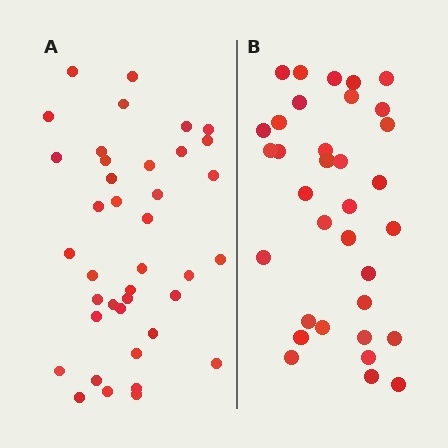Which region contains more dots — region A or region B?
Region A (the left region) has more dots.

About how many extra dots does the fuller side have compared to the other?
Region A has about 5 more dots than region B.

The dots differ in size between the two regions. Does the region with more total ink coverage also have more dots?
No. Region B has more total ink coverage because its dots are larger, but region A actually contains more individual dots. Total area can be misleading — the number of items is what matters here.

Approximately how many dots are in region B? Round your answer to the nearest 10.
About 30 dots. (The exact count is 34, which rounds to 30.)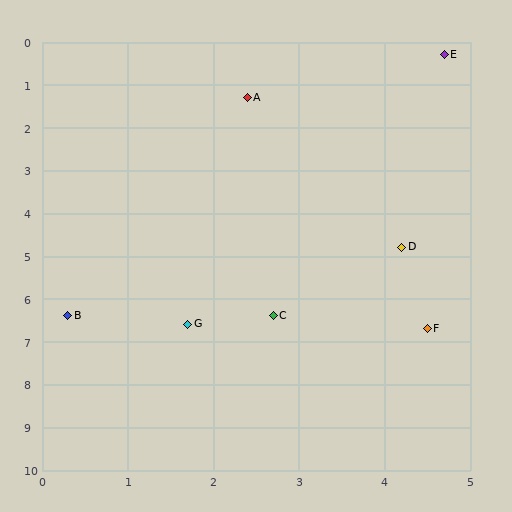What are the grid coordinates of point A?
Point A is at approximately (2.4, 1.3).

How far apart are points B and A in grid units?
Points B and A are about 5.5 grid units apart.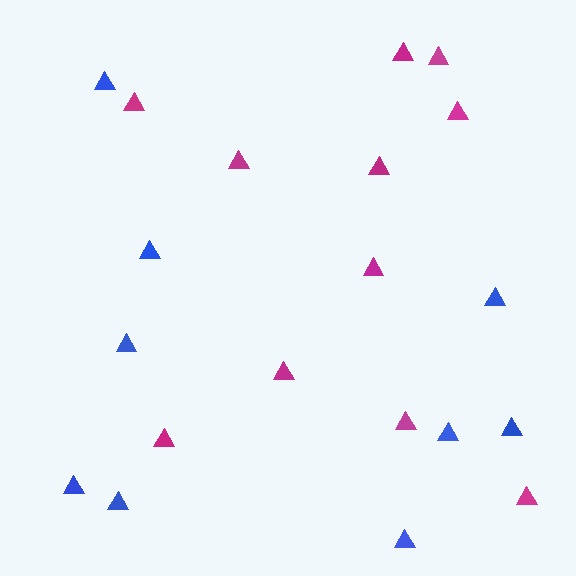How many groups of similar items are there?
There are 2 groups: one group of magenta triangles (11) and one group of blue triangles (9).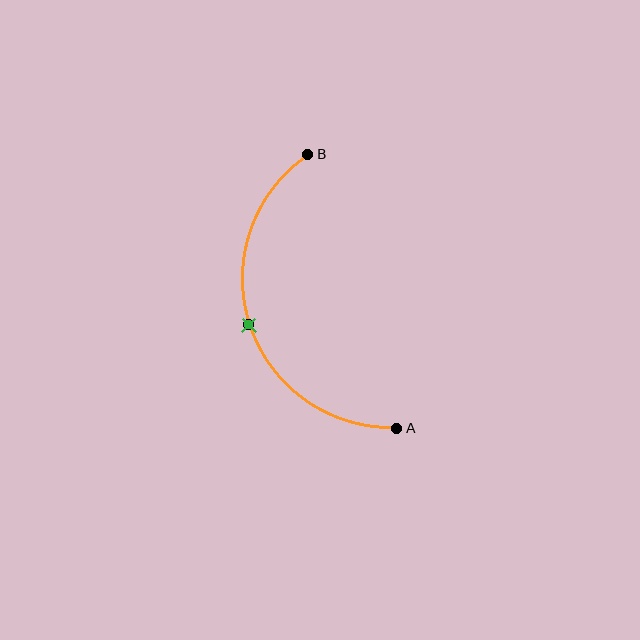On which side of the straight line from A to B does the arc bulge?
The arc bulges to the left of the straight line connecting A and B.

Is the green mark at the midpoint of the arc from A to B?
Yes. The green mark lies on the arc at equal arc-length from both A and B — it is the arc midpoint.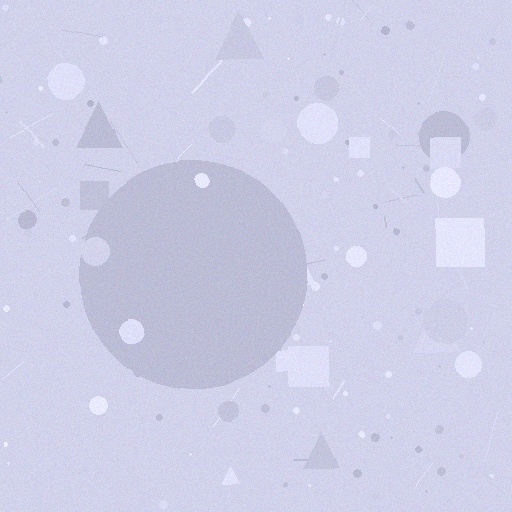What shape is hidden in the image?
A circle is hidden in the image.